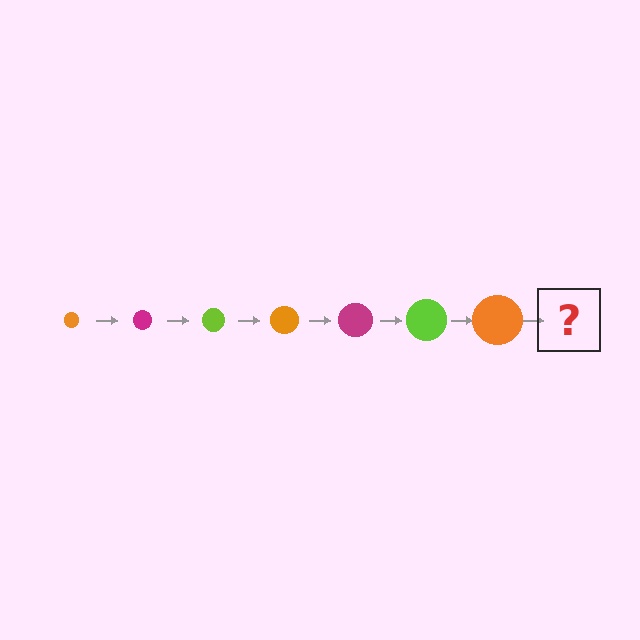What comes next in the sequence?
The next element should be a magenta circle, larger than the previous one.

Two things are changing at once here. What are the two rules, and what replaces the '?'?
The two rules are that the circle grows larger each step and the color cycles through orange, magenta, and lime. The '?' should be a magenta circle, larger than the previous one.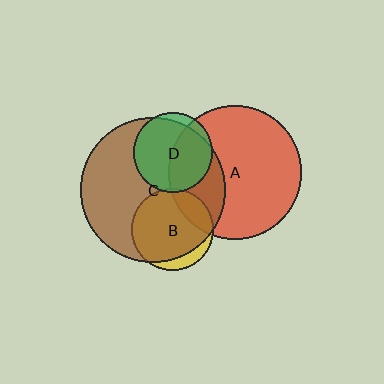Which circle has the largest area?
Circle C (brown).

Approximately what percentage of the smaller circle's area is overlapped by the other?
Approximately 90%.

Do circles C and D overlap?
Yes.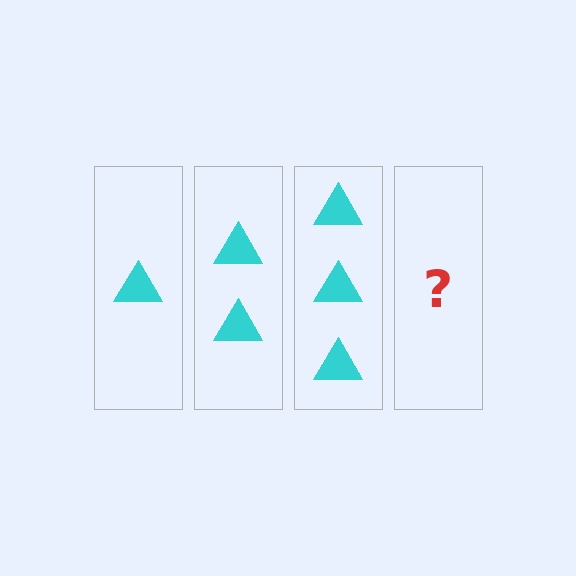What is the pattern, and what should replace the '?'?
The pattern is that each step adds one more triangle. The '?' should be 4 triangles.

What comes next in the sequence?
The next element should be 4 triangles.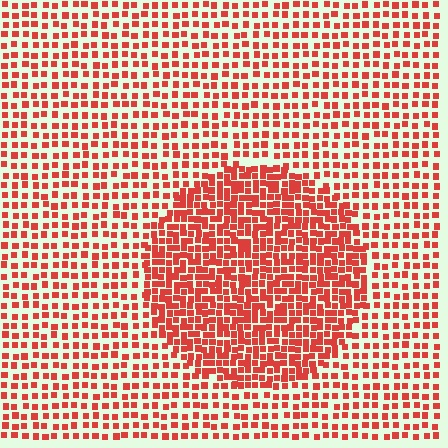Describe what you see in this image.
The image contains small red elements arranged at two different densities. A circle-shaped region is visible where the elements are more densely packed than the surrounding area.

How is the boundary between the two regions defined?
The boundary is defined by a change in element density (approximately 1.9x ratio). All elements are the same color, size, and shape.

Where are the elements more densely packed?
The elements are more densely packed inside the circle boundary.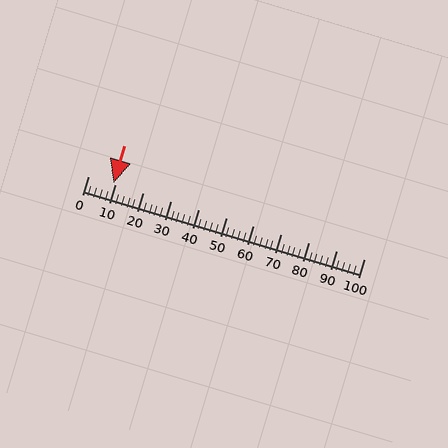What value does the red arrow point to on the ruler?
The red arrow points to approximately 9.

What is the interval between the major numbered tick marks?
The major tick marks are spaced 10 units apart.